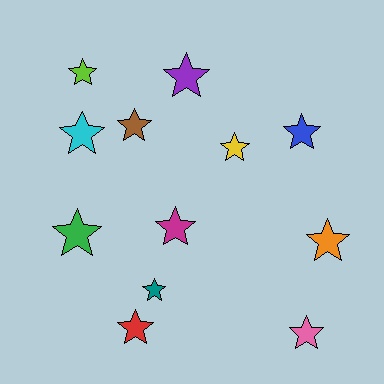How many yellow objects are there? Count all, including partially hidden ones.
There is 1 yellow object.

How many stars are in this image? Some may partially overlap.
There are 12 stars.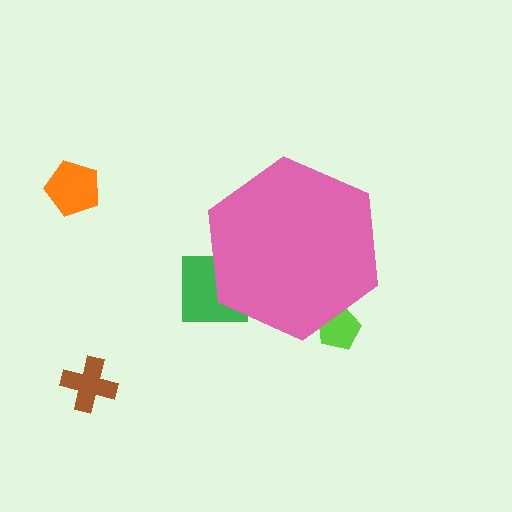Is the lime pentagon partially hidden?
Yes, the lime pentagon is partially hidden behind the pink hexagon.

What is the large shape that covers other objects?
A pink hexagon.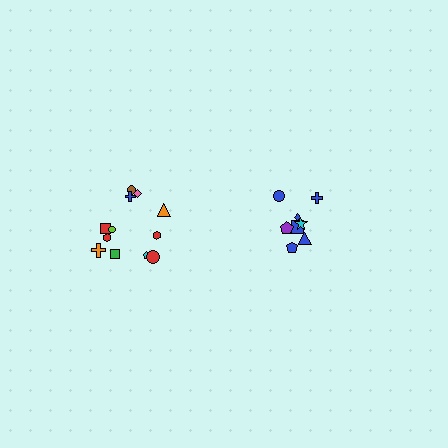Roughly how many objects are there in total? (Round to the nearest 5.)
Roughly 20 objects in total.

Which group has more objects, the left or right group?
The left group.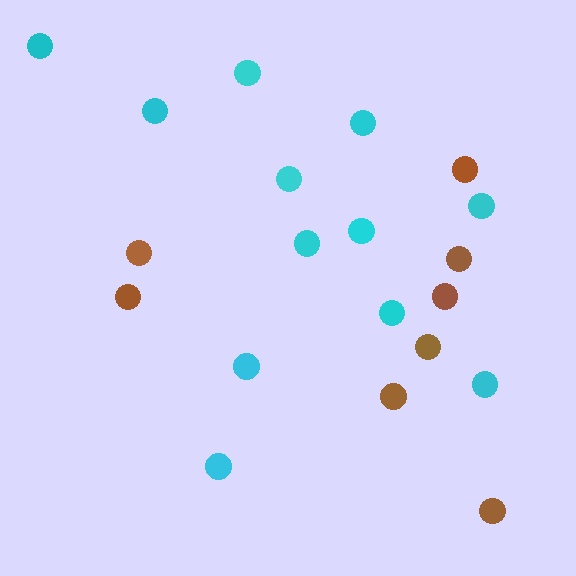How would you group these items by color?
There are 2 groups: one group of cyan circles (12) and one group of brown circles (8).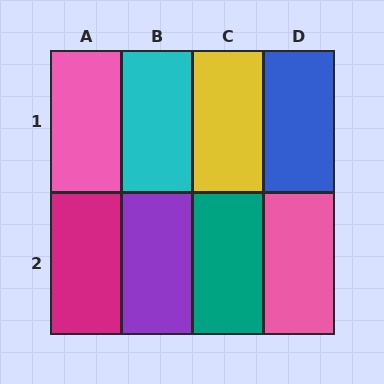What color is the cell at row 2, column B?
Purple.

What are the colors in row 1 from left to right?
Pink, cyan, yellow, blue.